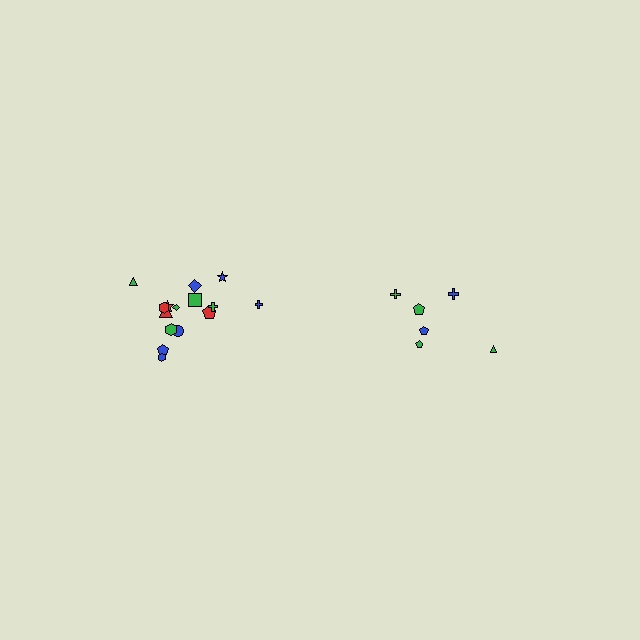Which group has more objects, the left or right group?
The left group.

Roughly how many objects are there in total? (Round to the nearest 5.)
Roughly 20 objects in total.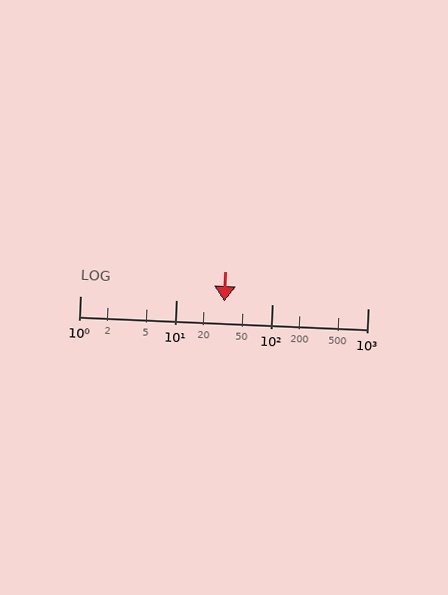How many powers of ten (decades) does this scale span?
The scale spans 3 decades, from 1 to 1000.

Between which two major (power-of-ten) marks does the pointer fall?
The pointer is between 10 and 100.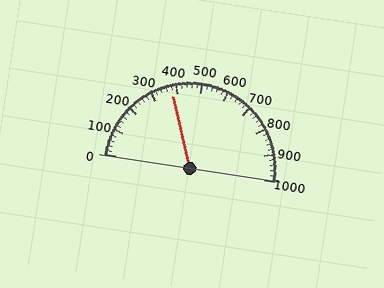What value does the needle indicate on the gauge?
The needle indicates approximately 380.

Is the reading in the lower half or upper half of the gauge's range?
The reading is in the lower half of the range (0 to 1000).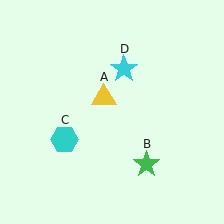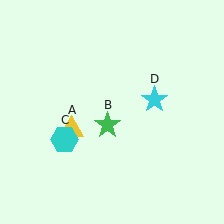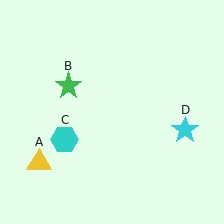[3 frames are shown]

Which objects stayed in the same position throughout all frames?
Cyan hexagon (object C) remained stationary.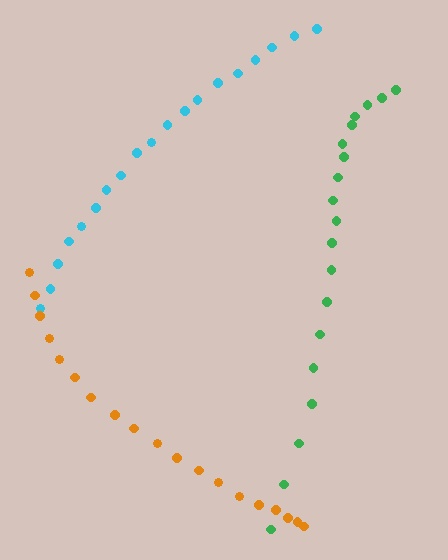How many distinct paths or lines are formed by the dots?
There are 3 distinct paths.